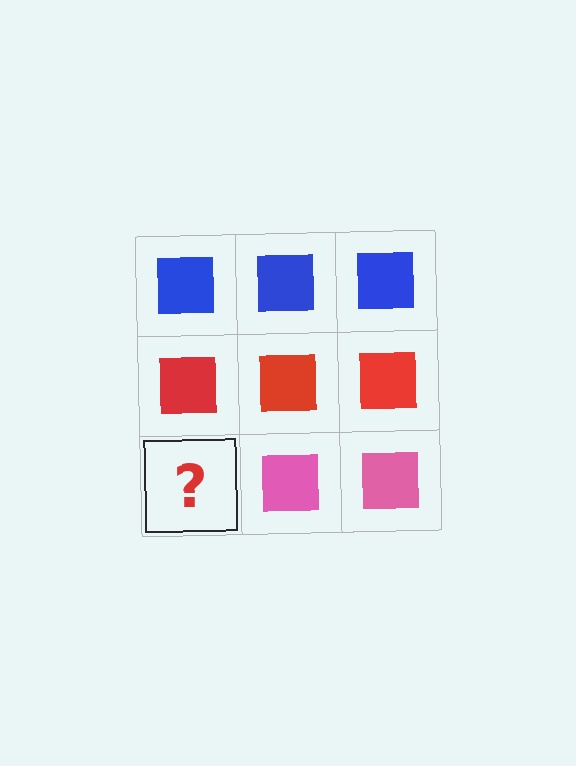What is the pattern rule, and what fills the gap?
The rule is that each row has a consistent color. The gap should be filled with a pink square.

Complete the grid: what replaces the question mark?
The question mark should be replaced with a pink square.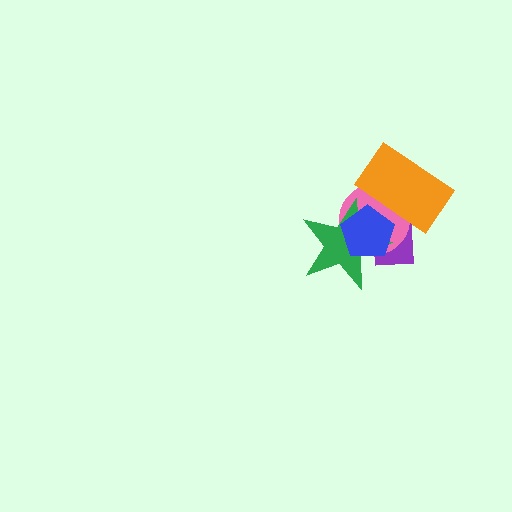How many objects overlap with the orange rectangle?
3 objects overlap with the orange rectangle.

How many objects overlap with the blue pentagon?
4 objects overlap with the blue pentagon.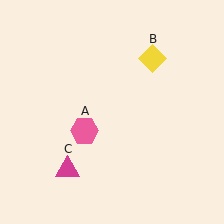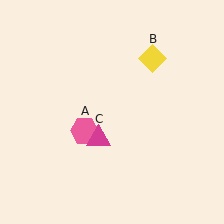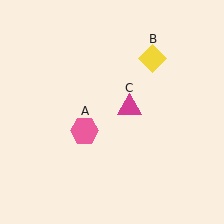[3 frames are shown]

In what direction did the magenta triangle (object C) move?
The magenta triangle (object C) moved up and to the right.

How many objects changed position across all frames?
1 object changed position: magenta triangle (object C).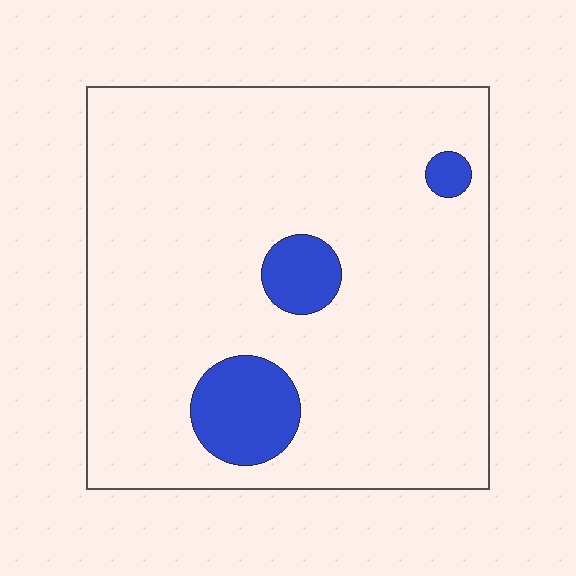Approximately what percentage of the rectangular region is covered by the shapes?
Approximately 10%.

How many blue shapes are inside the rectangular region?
3.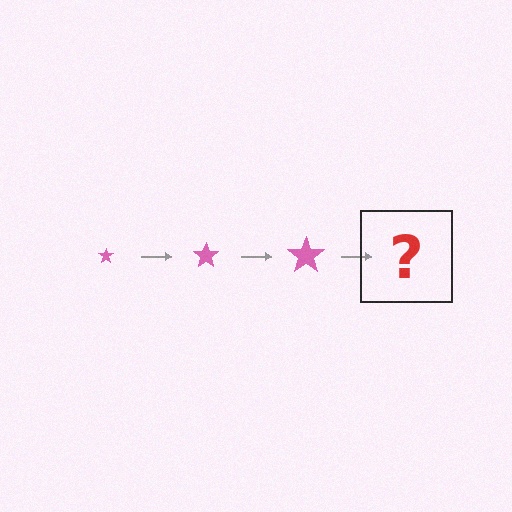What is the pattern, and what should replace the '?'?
The pattern is that the star gets progressively larger each step. The '?' should be a pink star, larger than the previous one.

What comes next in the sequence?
The next element should be a pink star, larger than the previous one.